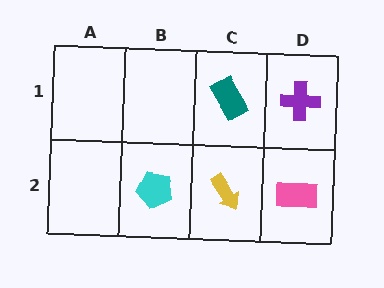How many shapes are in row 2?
3 shapes.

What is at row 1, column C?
A teal rectangle.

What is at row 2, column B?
A cyan pentagon.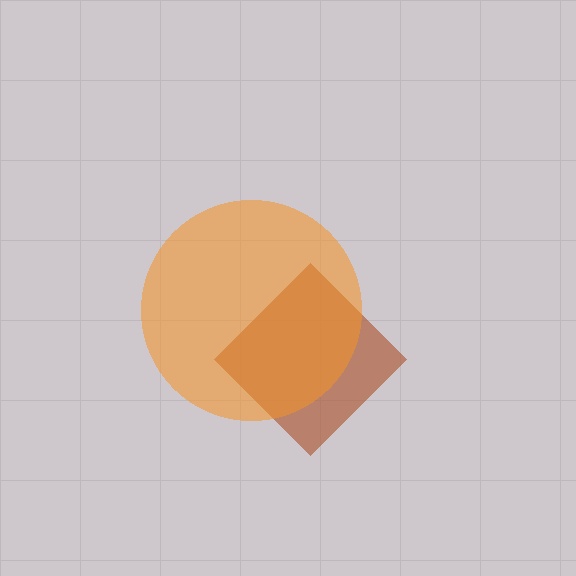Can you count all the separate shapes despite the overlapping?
Yes, there are 2 separate shapes.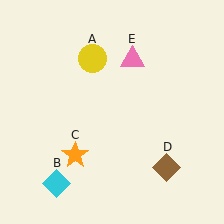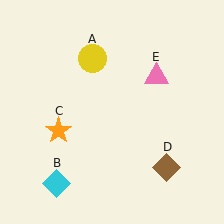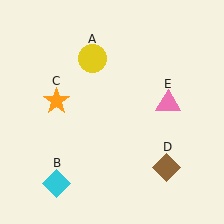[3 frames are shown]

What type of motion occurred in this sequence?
The orange star (object C), pink triangle (object E) rotated clockwise around the center of the scene.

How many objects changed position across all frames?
2 objects changed position: orange star (object C), pink triangle (object E).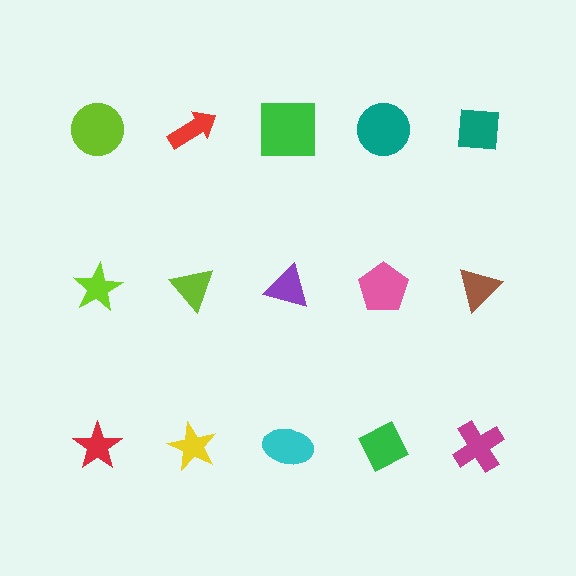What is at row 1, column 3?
A green square.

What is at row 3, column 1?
A red star.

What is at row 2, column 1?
A lime star.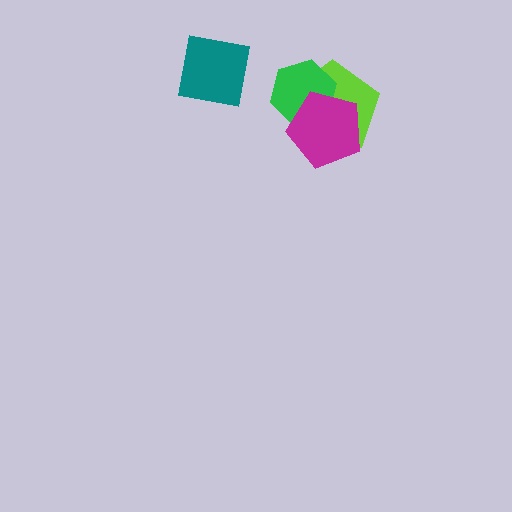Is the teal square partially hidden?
No, no other shape covers it.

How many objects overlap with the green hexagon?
2 objects overlap with the green hexagon.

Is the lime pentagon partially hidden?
Yes, it is partially covered by another shape.